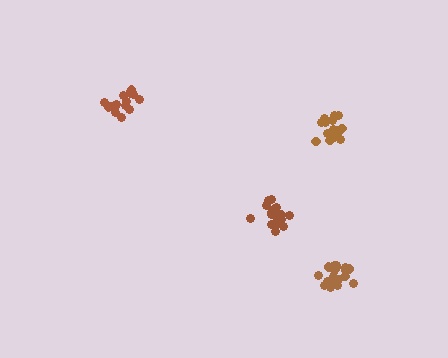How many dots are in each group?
Group 1: 16 dots, Group 2: 19 dots, Group 3: 17 dots, Group 4: 17 dots (69 total).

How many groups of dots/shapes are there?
There are 4 groups.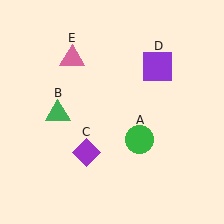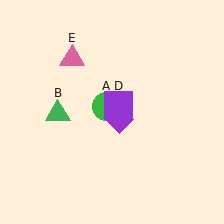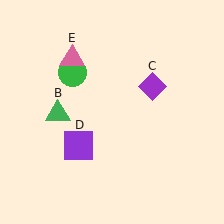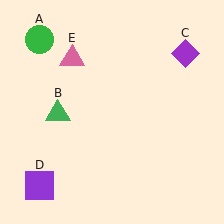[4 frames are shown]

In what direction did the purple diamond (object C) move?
The purple diamond (object C) moved up and to the right.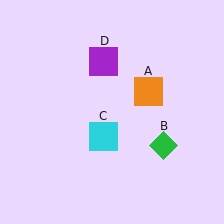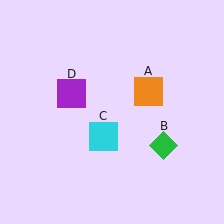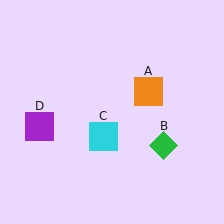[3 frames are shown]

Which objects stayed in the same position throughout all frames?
Orange square (object A) and green diamond (object B) and cyan square (object C) remained stationary.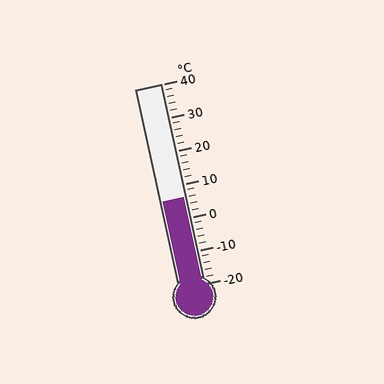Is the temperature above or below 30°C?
The temperature is below 30°C.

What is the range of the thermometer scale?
The thermometer scale ranges from -20°C to 40°C.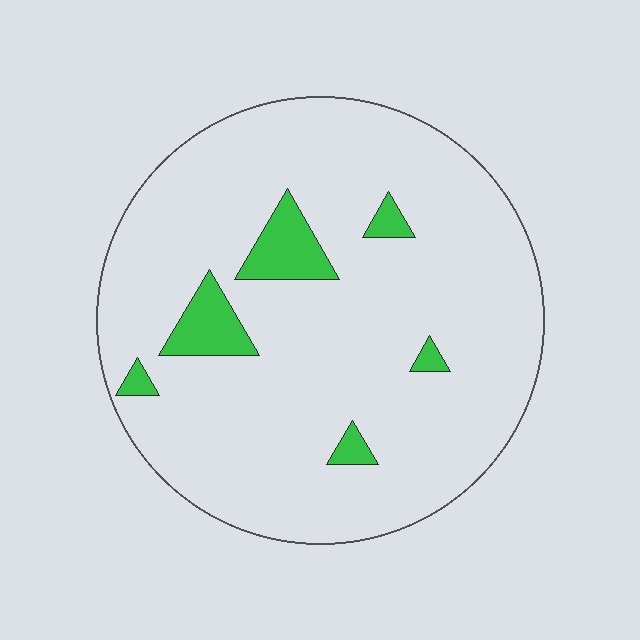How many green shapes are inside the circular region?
6.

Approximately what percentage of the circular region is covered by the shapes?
Approximately 10%.